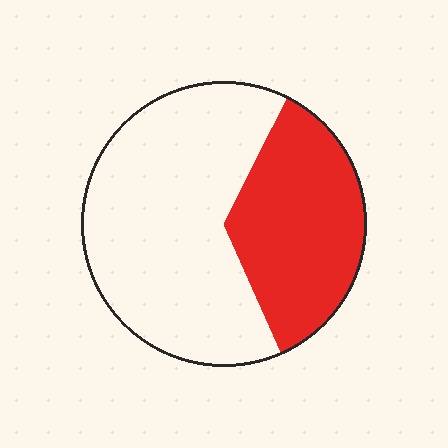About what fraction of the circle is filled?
About three eighths (3/8).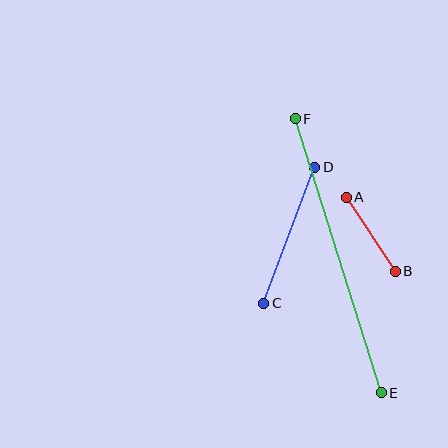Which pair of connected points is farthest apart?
Points E and F are farthest apart.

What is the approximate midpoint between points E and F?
The midpoint is at approximately (338, 256) pixels.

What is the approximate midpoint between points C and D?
The midpoint is at approximately (289, 235) pixels.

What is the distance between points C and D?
The distance is approximately 145 pixels.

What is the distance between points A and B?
The distance is approximately 89 pixels.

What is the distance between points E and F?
The distance is approximately 288 pixels.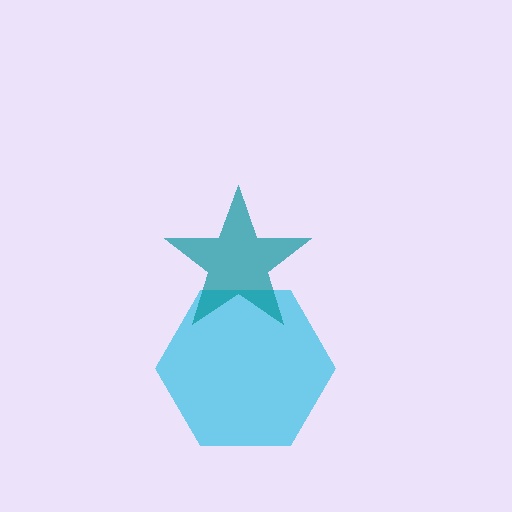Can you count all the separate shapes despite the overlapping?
Yes, there are 2 separate shapes.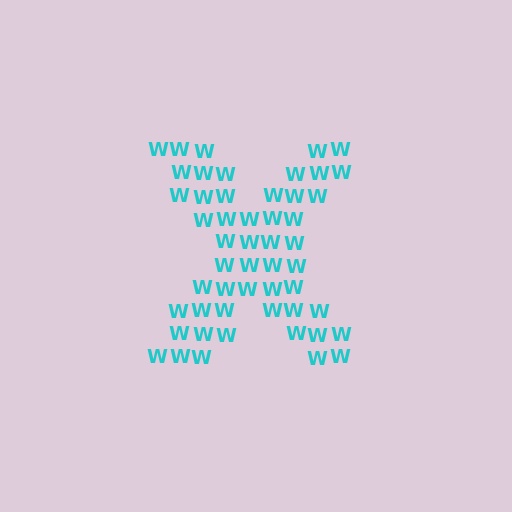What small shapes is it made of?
It is made of small letter W's.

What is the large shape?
The large shape is the letter X.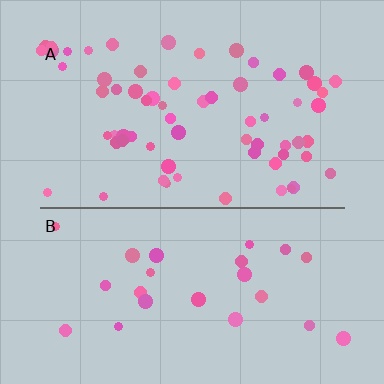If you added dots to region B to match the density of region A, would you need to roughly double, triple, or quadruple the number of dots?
Approximately triple.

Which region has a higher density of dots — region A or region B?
A (the top).